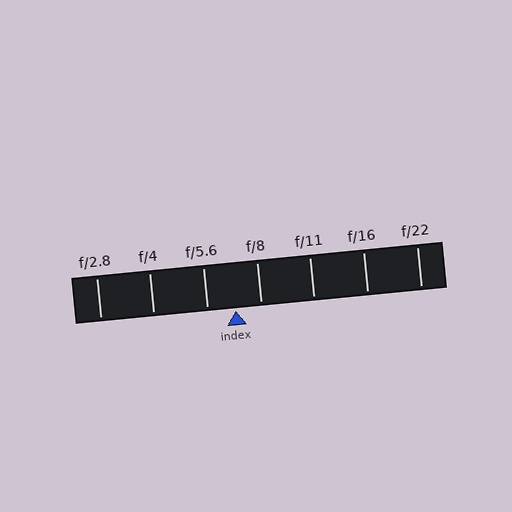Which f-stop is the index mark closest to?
The index mark is closest to f/8.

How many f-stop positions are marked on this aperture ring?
There are 7 f-stop positions marked.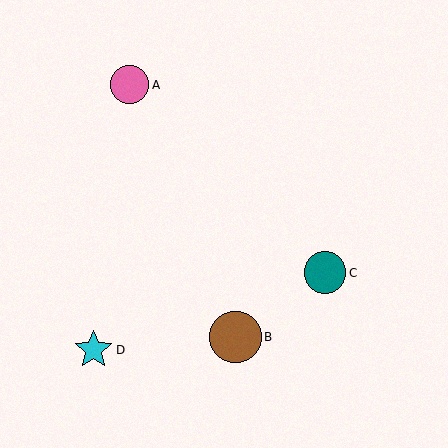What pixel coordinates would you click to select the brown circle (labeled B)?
Click at (236, 337) to select the brown circle B.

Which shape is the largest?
The brown circle (labeled B) is the largest.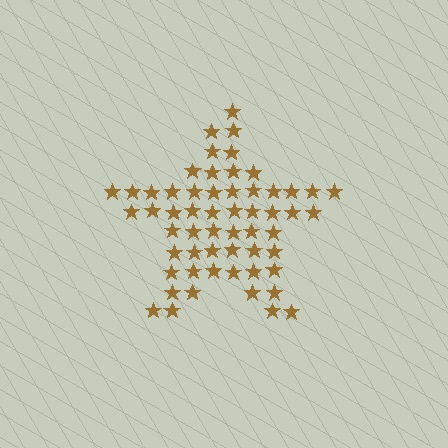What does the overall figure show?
The overall figure shows a star.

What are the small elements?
The small elements are stars.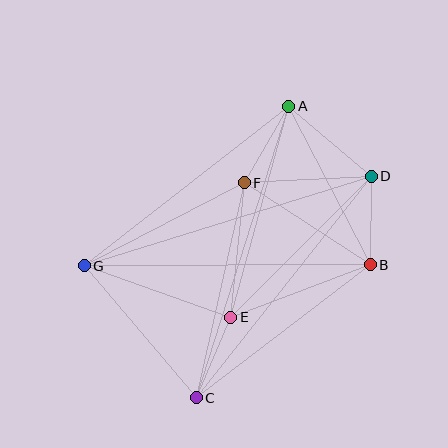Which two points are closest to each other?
Points C and E are closest to each other.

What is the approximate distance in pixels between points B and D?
The distance between B and D is approximately 88 pixels.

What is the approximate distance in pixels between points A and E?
The distance between A and E is approximately 219 pixels.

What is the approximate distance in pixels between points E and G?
The distance between E and G is approximately 155 pixels.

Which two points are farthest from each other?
Points A and C are farthest from each other.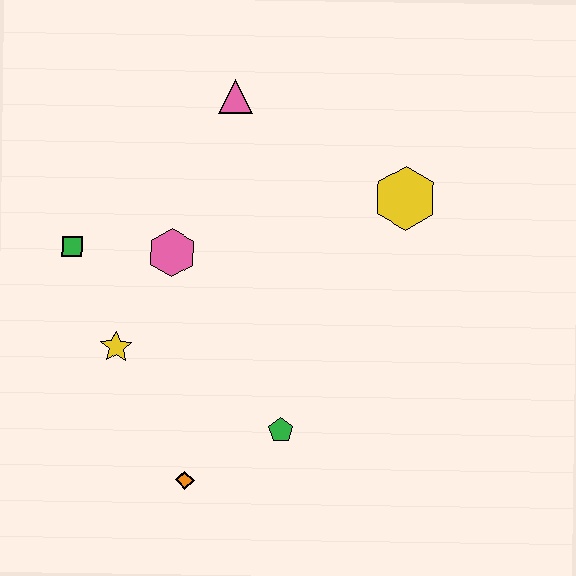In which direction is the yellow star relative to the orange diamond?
The yellow star is above the orange diamond.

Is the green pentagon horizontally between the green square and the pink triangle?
No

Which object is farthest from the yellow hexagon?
The orange diamond is farthest from the yellow hexagon.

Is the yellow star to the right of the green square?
Yes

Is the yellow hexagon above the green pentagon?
Yes